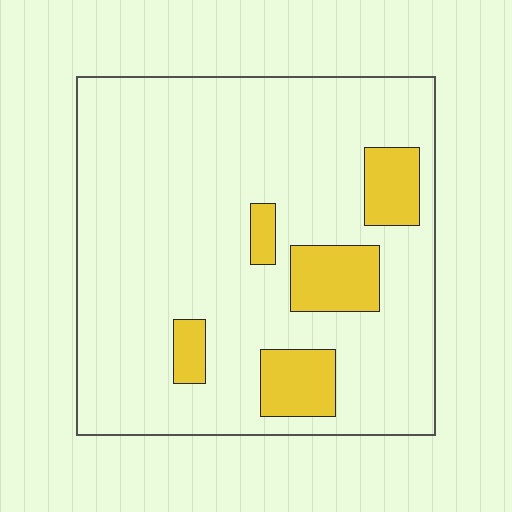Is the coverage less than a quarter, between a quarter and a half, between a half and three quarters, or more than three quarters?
Less than a quarter.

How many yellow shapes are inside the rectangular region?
5.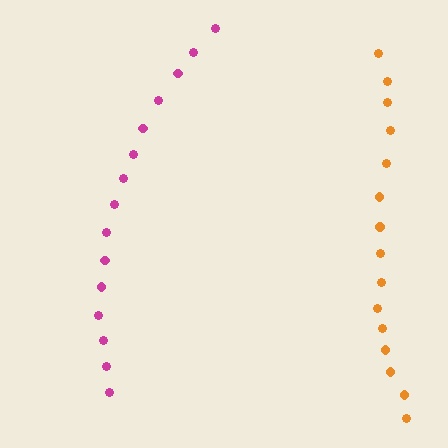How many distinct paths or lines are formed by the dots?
There are 2 distinct paths.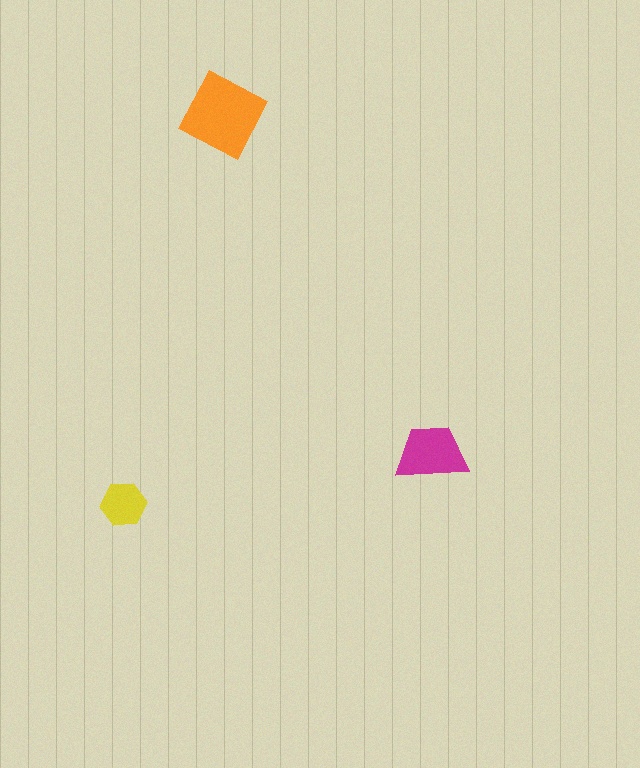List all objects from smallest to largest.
The yellow hexagon, the magenta trapezoid, the orange diamond.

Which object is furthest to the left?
The yellow hexagon is leftmost.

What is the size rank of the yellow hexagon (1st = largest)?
3rd.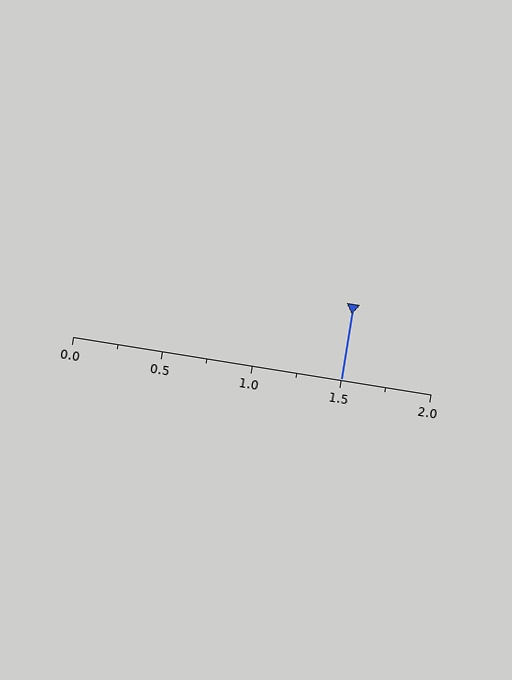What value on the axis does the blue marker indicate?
The marker indicates approximately 1.5.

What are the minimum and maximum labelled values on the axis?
The axis runs from 0.0 to 2.0.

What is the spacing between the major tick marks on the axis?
The major ticks are spaced 0.5 apart.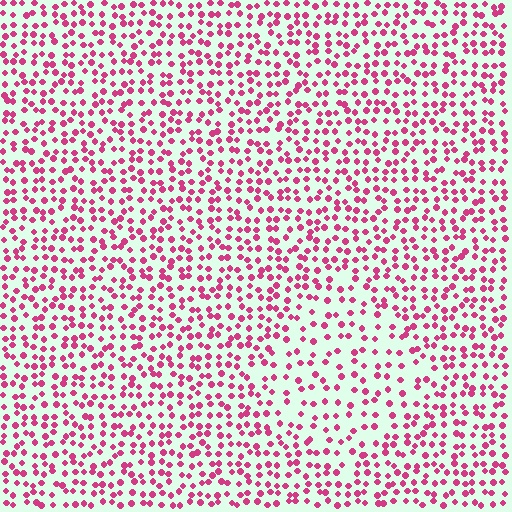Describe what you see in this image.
The image contains small magenta elements arranged at two different densities. A diamond-shaped region is visible where the elements are less densely packed than the surrounding area.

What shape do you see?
I see a diamond.